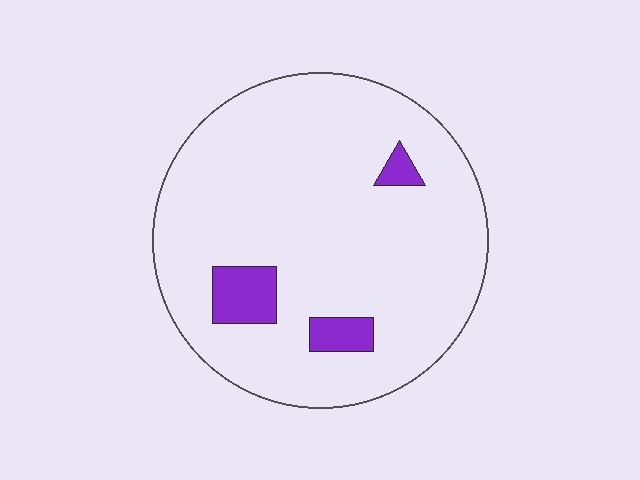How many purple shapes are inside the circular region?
3.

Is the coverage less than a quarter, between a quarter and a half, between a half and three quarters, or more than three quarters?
Less than a quarter.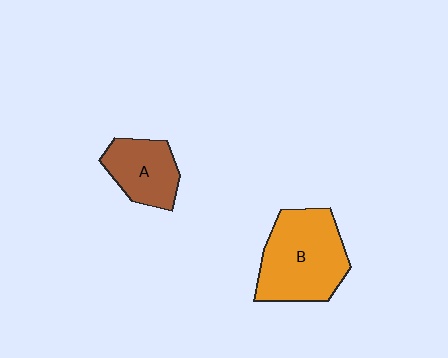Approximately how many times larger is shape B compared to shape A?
Approximately 1.7 times.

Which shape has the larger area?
Shape B (orange).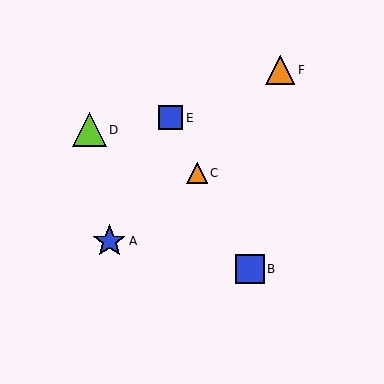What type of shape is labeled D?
Shape D is a lime triangle.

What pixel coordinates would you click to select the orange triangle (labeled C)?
Click at (197, 173) to select the orange triangle C.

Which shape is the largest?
The lime triangle (labeled D) is the largest.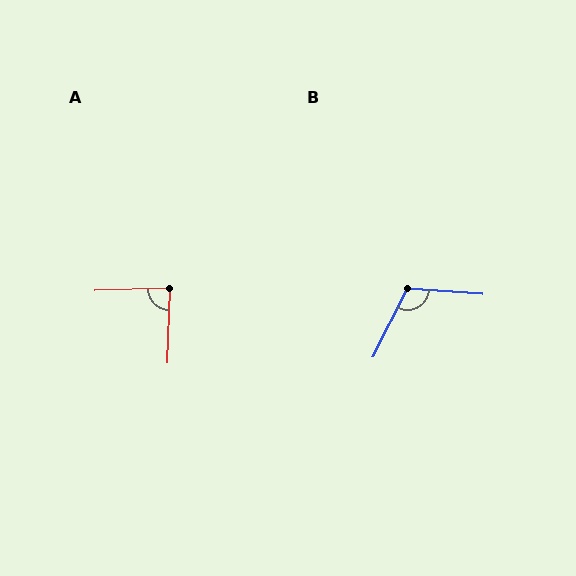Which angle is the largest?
B, at approximately 113 degrees.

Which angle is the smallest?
A, at approximately 86 degrees.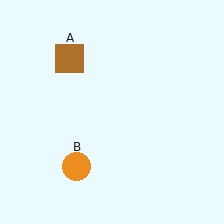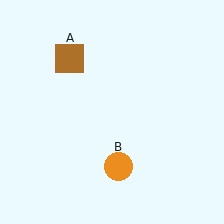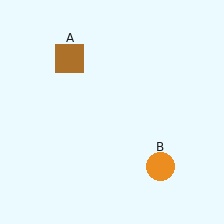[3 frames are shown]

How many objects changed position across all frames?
1 object changed position: orange circle (object B).